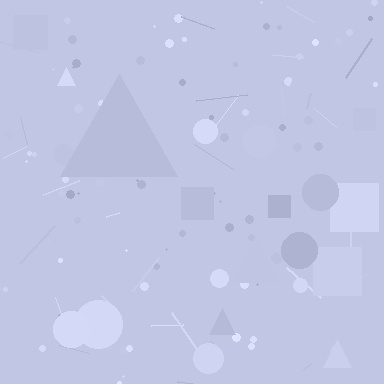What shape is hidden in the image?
A triangle is hidden in the image.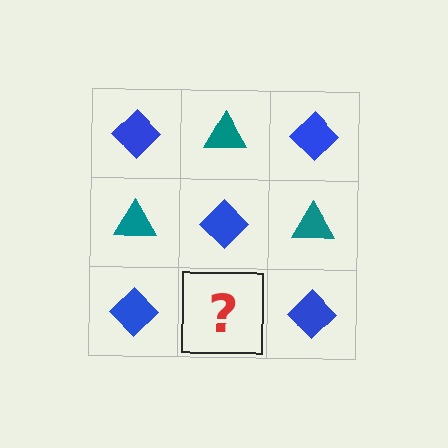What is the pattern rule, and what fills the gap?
The rule is that it alternates blue diamond and teal triangle in a checkerboard pattern. The gap should be filled with a teal triangle.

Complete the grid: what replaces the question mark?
The question mark should be replaced with a teal triangle.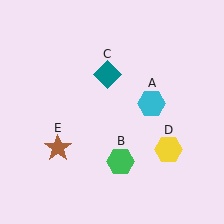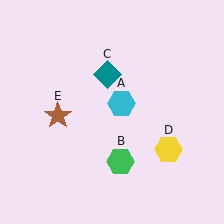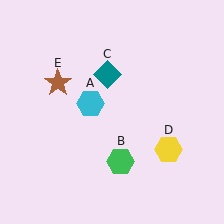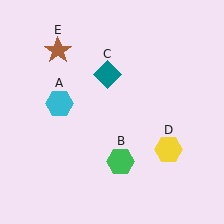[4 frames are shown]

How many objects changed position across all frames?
2 objects changed position: cyan hexagon (object A), brown star (object E).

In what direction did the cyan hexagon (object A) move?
The cyan hexagon (object A) moved left.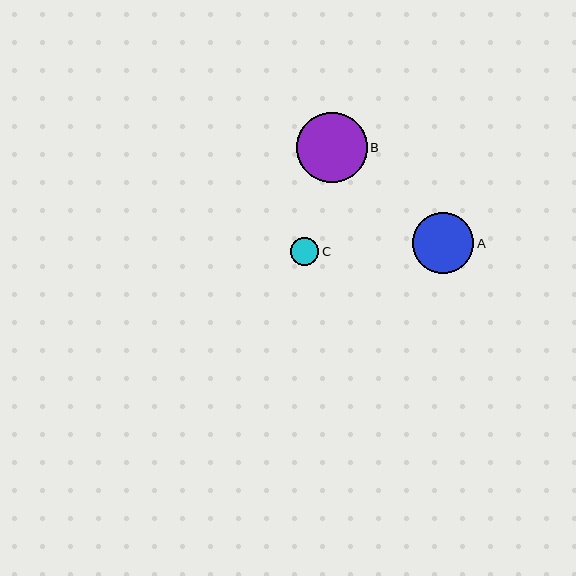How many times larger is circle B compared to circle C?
Circle B is approximately 2.5 times the size of circle C.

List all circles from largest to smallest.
From largest to smallest: B, A, C.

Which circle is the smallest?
Circle C is the smallest with a size of approximately 28 pixels.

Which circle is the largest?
Circle B is the largest with a size of approximately 70 pixels.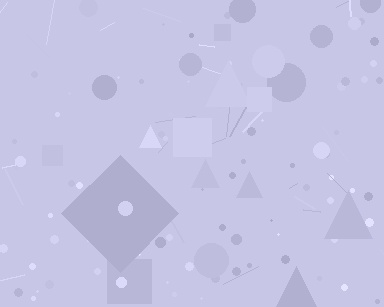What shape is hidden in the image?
A diamond is hidden in the image.